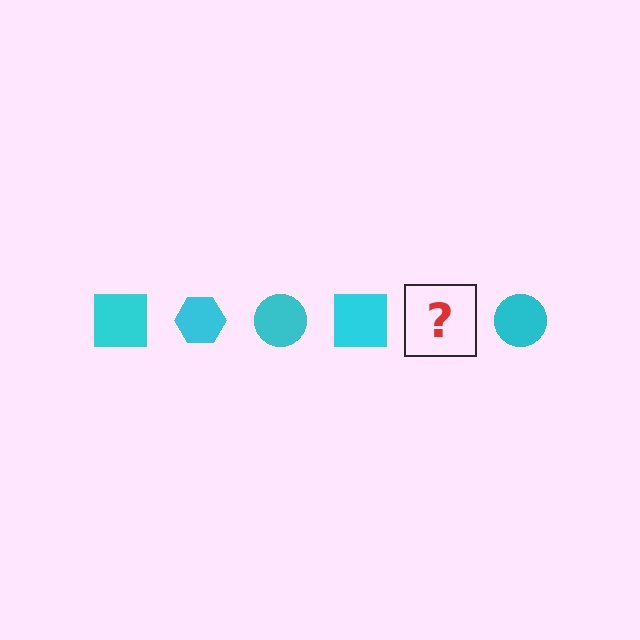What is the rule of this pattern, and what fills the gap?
The rule is that the pattern cycles through square, hexagon, circle shapes in cyan. The gap should be filled with a cyan hexagon.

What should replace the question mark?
The question mark should be replaced with a cyan hexagon.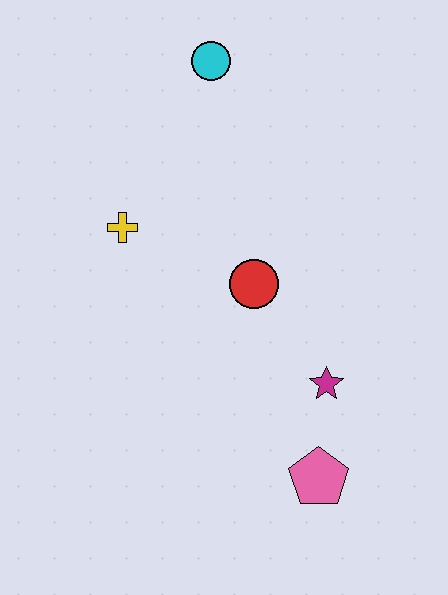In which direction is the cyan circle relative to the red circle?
The cyan circle is above the red circle.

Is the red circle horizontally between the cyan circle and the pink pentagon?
Yes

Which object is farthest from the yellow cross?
The pink pentagon is farthest from the yellow cross.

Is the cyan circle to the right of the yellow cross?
Yes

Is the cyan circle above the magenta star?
Yes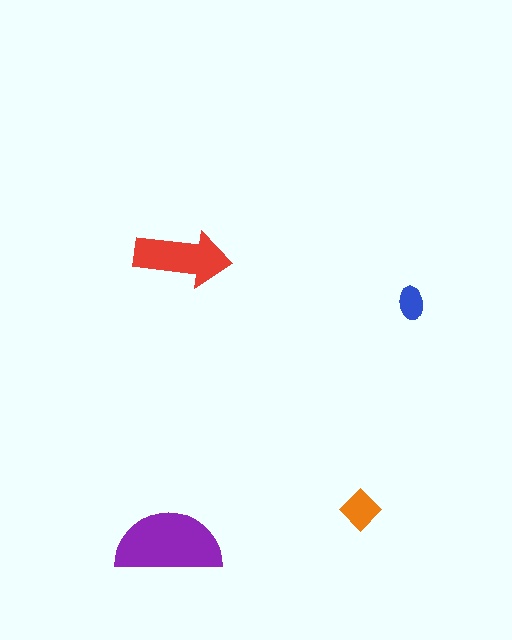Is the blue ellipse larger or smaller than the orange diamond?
Smaller.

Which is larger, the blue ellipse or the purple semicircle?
The purple semicircle.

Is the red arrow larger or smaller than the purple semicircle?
Smaller.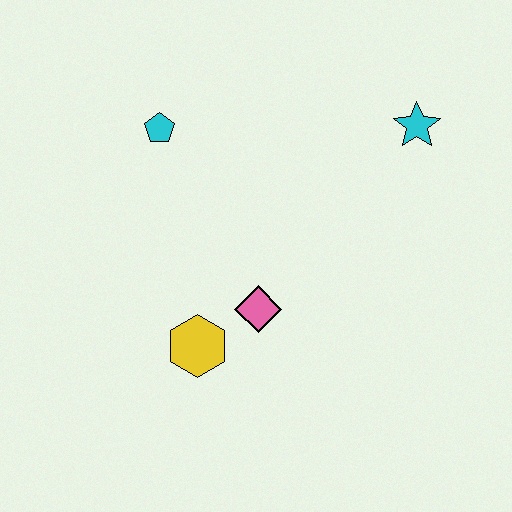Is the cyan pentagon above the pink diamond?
Yes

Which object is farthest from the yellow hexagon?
The cyan star is farthest from the yellow hexagon.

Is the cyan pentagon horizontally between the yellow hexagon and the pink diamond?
No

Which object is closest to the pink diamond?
The yellow hexagon is closest to the pink diamond.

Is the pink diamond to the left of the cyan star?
Yes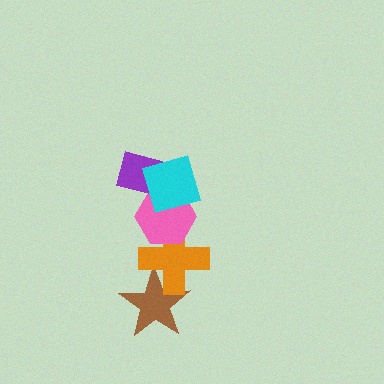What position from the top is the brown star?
The brown star is 5th from the top.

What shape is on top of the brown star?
The orange cross is on top of the brown star.